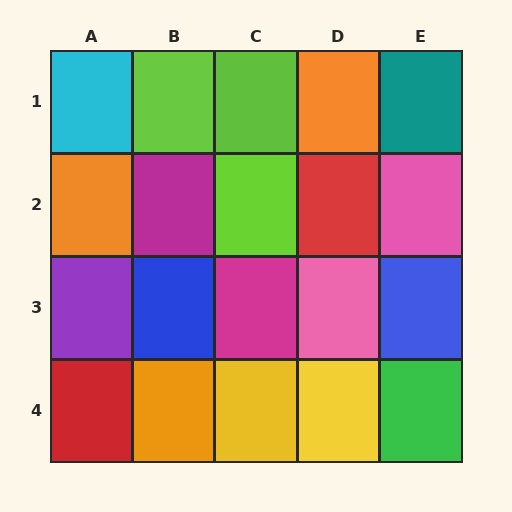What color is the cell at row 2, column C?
Lime.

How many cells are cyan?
1 cell is cyan.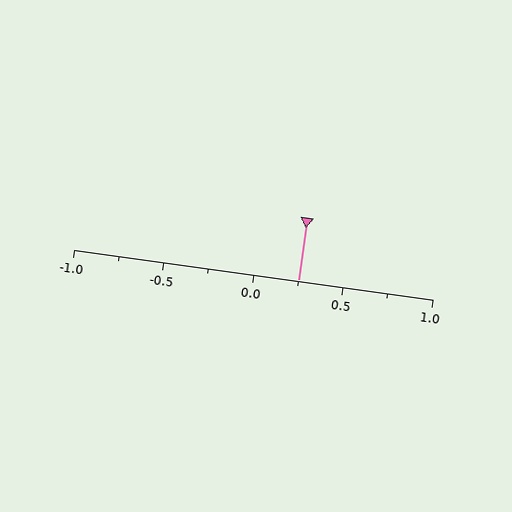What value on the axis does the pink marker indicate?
The marker indicates approximately 0.25.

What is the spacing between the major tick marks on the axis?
The major ticks are spaced 0.5 apart.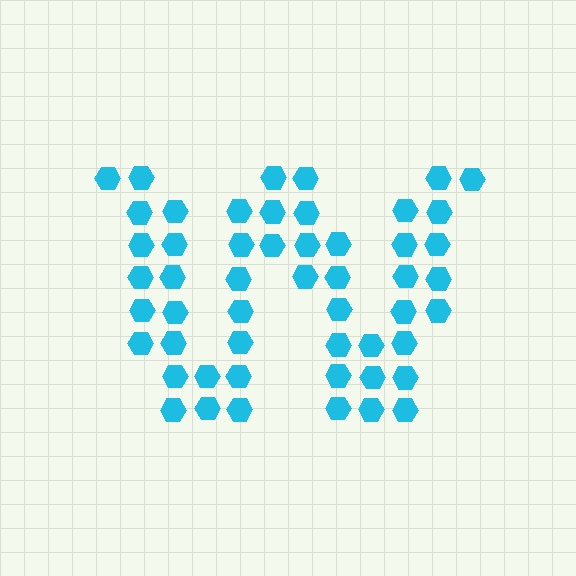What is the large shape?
The large shape is the letter W.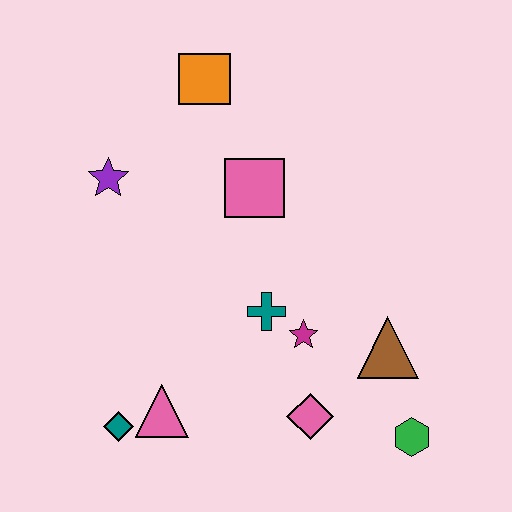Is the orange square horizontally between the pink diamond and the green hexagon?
No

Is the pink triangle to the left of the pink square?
Yes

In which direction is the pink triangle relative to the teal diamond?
The pink triangle is to the right of the teal diamond.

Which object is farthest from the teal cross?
The orange square is farthest from the teal cross.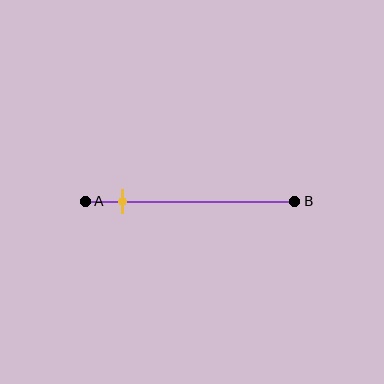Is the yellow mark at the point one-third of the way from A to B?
No, the mark is at about 20% from A, not at the 33% one-third point.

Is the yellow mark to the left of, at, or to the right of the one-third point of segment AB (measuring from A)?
The yellow mark is to the left of the one-third point of segment AB.